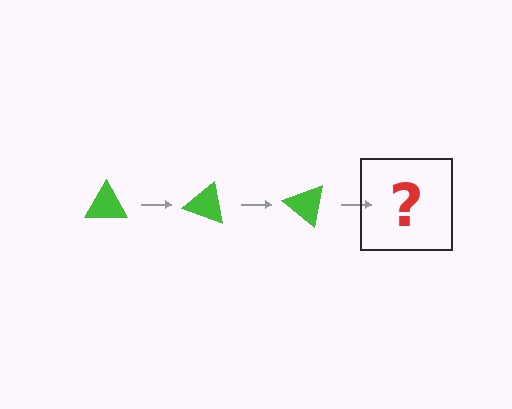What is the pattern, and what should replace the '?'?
The pattern is that the triangle rotates 20 degrees each step. The '?' should be a green triangle rotated 60 degrees.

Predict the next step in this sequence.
The next step is a green triangle rotated 60 degrees.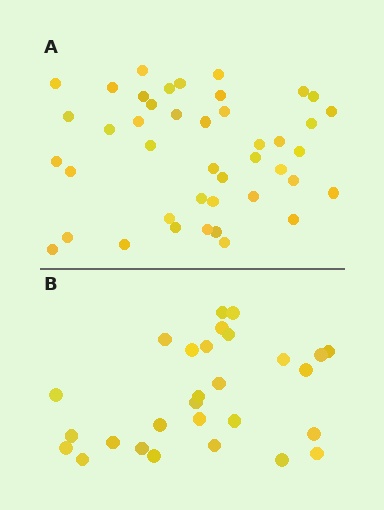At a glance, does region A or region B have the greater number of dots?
Region A (the top region) has more dots.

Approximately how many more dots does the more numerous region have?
Region A has approximately 15 more dots than region B.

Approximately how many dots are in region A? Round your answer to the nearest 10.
About 40 dots. (The exact count is 43, which rounds to 40.)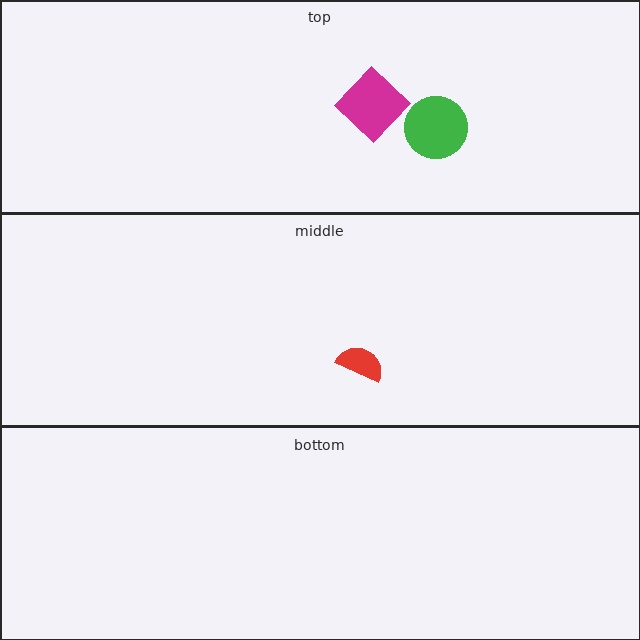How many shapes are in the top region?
2.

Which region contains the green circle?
The top region.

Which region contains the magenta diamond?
The top region.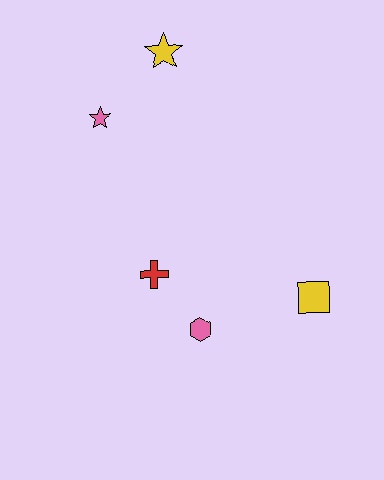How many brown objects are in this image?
There are no brown objects.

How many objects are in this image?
There are 5 objects.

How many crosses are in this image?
There is 1 cross.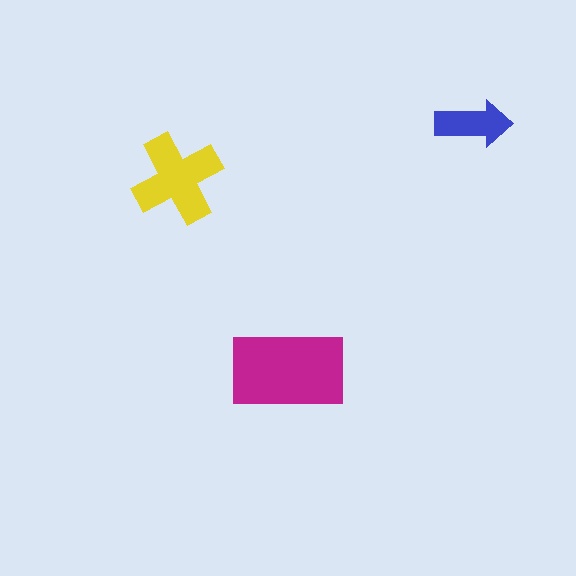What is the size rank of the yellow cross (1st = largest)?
2nd.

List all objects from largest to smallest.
The magenta rectangle, the yellow cross, the blue arrow.